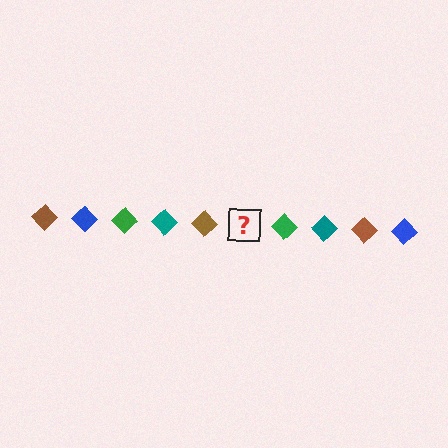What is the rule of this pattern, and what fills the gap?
The rule is that the pattern cycles through brown, blue, green, teal diamonds. The gap should be filled with a blue diamond.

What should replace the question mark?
The question mark should be replaced with a blue diamond.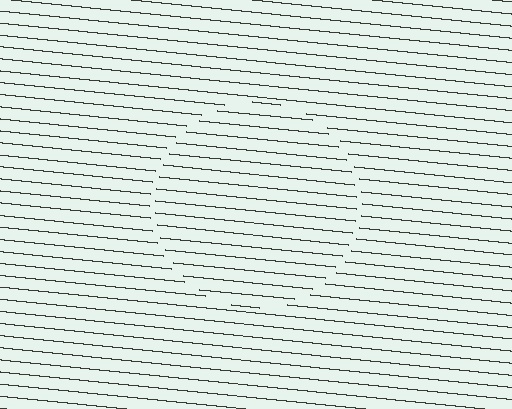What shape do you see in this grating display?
An illusory circle. The interior of the shape contains the same grating, shifted by half a period — the contour is defined by the phase discontinuity where line-ends from the inner and outer gratings abut.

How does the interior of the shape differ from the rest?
The interior of the shape contains the same grating, shifted by half a period — the contour is defined by the phase discontinuity where line-ends from the inner and outer gratings abut.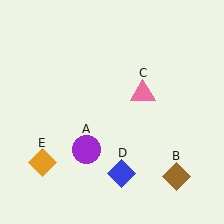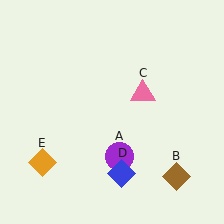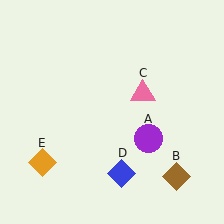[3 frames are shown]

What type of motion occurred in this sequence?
The purple circle (object A) rotated counterclockwise around the center of the scene.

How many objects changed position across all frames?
1 object changed position: purple circle (object A).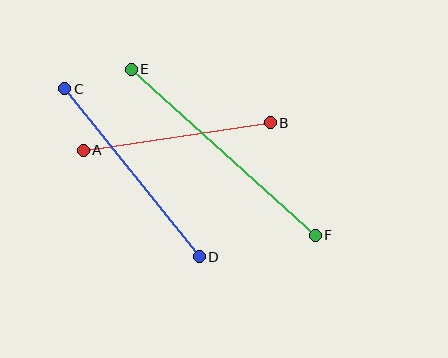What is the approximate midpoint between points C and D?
The midpoint is at approximately (132, 173) pixels.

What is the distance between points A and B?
The distance is approximately 189 pixels.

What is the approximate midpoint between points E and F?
The midpoint is at approximately (223, 152) pixels.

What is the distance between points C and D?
The distance is approximately 215 pixels.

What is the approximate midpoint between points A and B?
The midpoint is at approximately (177, 136) pixels.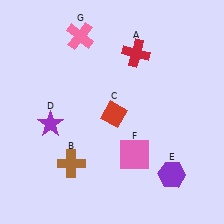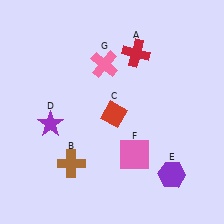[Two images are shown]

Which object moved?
The pink cross (G) moved down.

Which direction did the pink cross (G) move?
The pink cross (G) moved down.